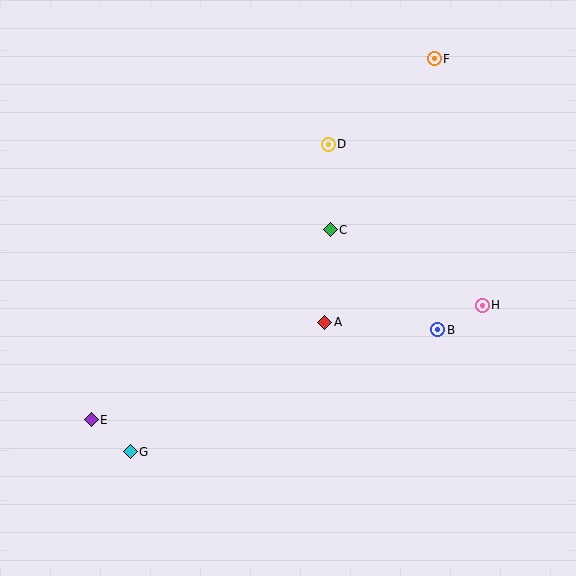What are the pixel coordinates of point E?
Point E is at (91, 420).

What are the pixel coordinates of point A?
Point A is at (325, 322).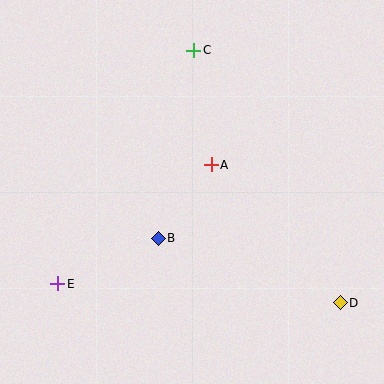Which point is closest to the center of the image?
Point A at (211, 165) is closest to the center.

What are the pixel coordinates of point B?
Point B is at (158, 238).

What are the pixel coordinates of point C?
Point C is at (194, 50).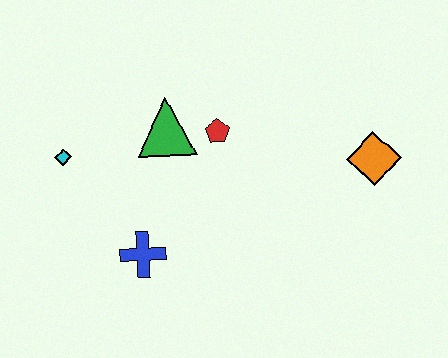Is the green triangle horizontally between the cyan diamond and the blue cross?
No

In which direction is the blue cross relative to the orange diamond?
The blue cross is to the left of the orange diamond.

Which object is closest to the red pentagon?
The green triangle is closest to the red pentagon.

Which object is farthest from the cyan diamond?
The orange diamond is farthest from the cyan diamond.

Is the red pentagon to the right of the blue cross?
Yes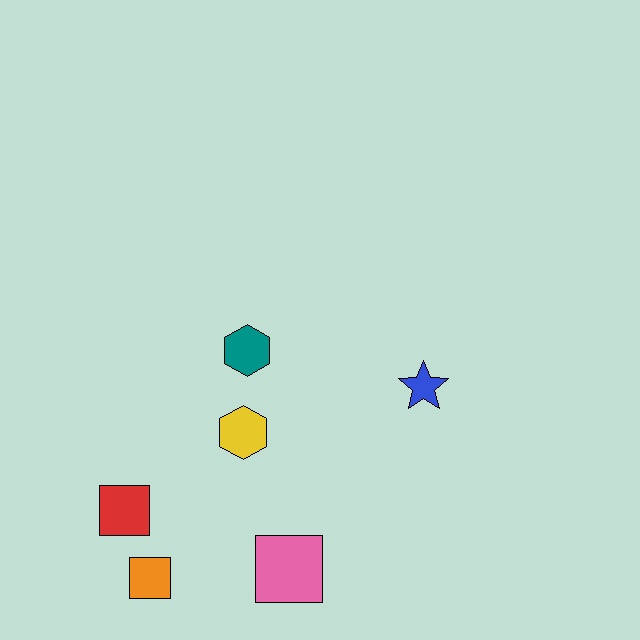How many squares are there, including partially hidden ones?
There are 3 squares.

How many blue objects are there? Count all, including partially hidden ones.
There is 1 blue object.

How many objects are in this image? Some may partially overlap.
There are 6 objects.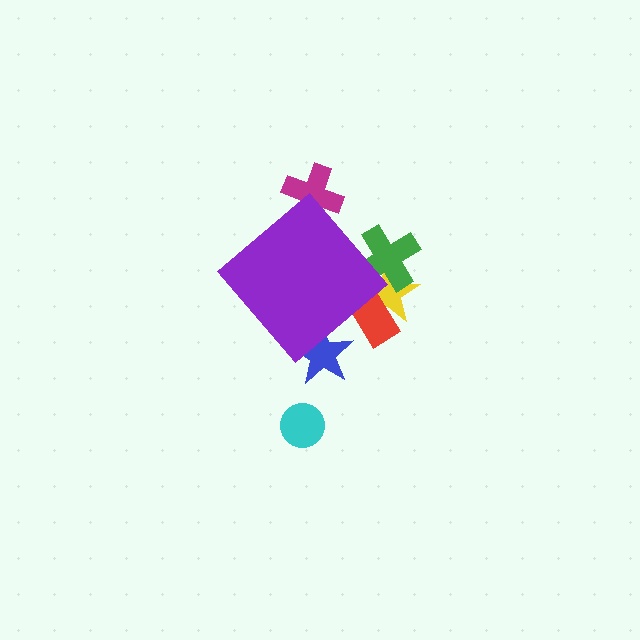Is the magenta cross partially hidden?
Yes, the magenta cross is partially hidden behind the purple diamond.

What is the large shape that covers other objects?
A purple diamond.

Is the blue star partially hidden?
Yes, the blue star is partially hidden behind the purple diamond.